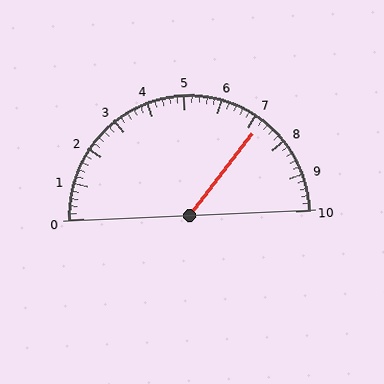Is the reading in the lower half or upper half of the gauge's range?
The reading is in the upper half of the range (0 to 10).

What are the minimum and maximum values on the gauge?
The gauge ranges from 0 to 10.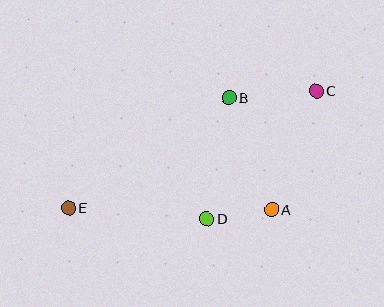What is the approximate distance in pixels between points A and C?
The distance between A and C is approximately 127 pixels.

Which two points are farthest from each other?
Points C and E are farthest from each other.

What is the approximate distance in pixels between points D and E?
The distance between D and E is approximately 139 pixels.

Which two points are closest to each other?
Points A and D are closest to each other.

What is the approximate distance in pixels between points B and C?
The distance between B and C is approximately 87 pixels.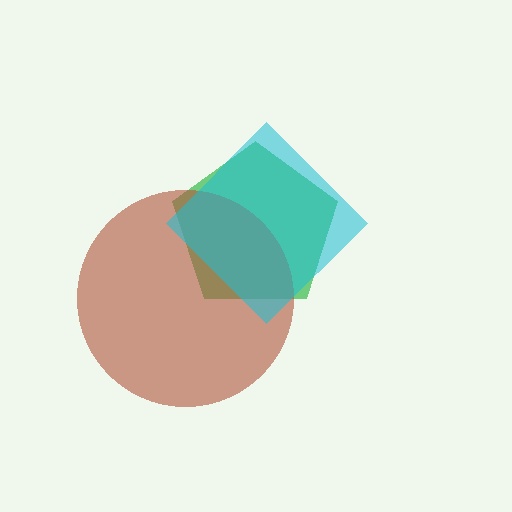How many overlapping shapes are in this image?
There are 3 overlapping shapes in the image.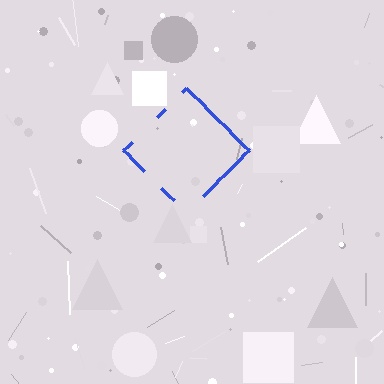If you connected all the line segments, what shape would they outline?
They would outline a diamond.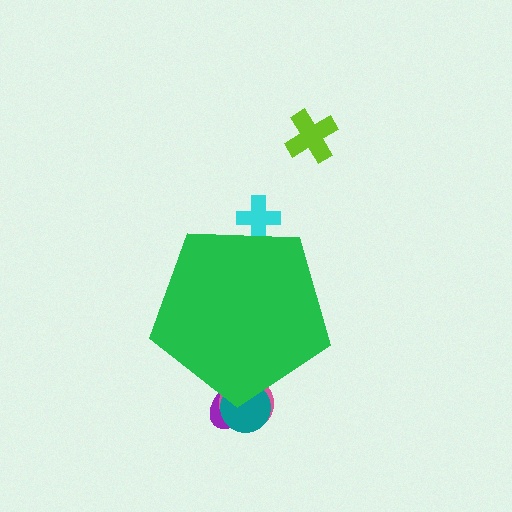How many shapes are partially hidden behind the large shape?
4 shapes are partially hidden.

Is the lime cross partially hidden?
No, the lime cross is fully visible.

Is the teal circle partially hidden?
Yes, the teal circle is partially hidden behind the green pentagon.